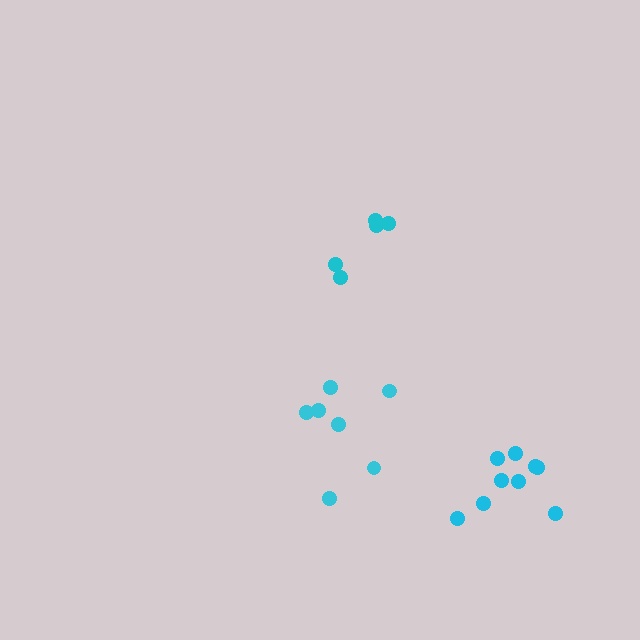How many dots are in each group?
Group 1: 9 dots, Group 2: 7 dots, Group 3: 5 dots (21 total).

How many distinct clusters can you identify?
There are 3 distinct clusters.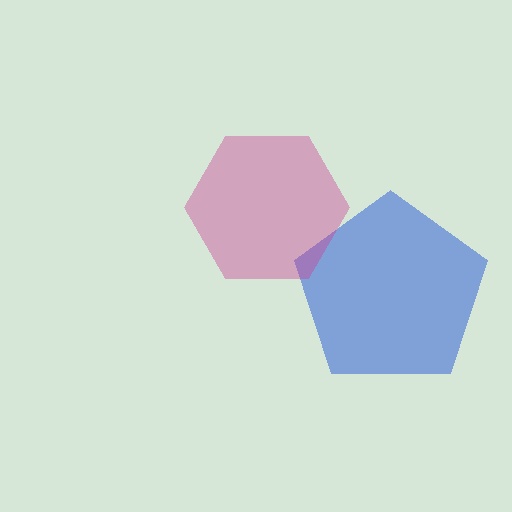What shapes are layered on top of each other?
The layered shapes are: a blue pentagon, a magenta hexagon.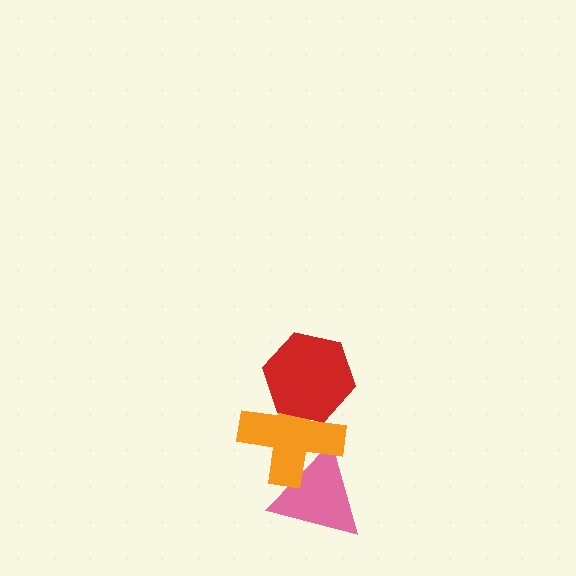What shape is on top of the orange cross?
The red hexagon is on top of the orange cross.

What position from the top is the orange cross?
The orange cross is 2nd from the top.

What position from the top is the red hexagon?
The red hexagon is 1st from the top.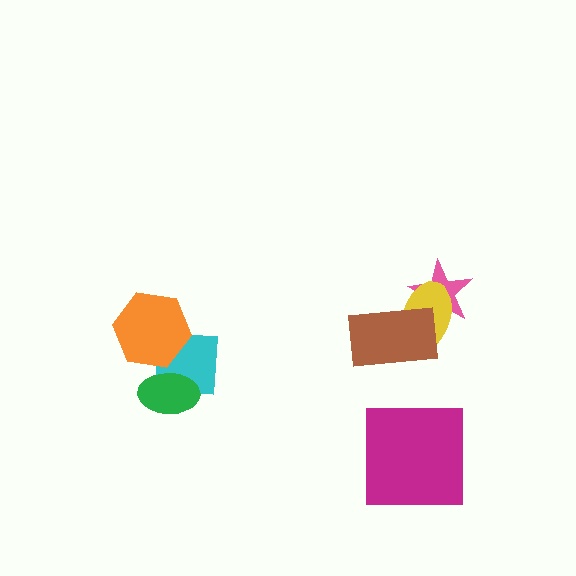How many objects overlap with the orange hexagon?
1 object overlaps with the orange hexagon.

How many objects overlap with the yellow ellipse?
2 objects overlap with the yellow ellipse.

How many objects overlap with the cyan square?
2 objects overlap with the cyan square.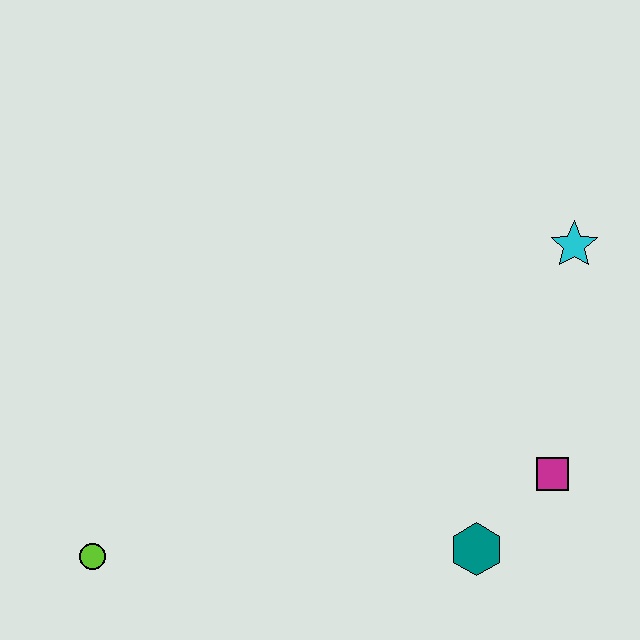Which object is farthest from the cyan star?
The lime circle is farthest from the cyan star.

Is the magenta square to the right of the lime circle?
Yes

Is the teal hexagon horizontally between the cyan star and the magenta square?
No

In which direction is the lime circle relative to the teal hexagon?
The lime circle is to the left of the teal hexagon.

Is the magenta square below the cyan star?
Yes